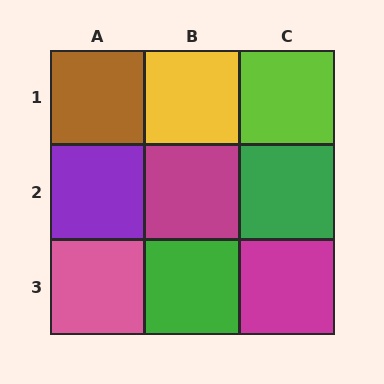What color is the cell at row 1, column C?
Lime.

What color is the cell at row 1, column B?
Yellow.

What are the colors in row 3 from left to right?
Pink, green, magenta.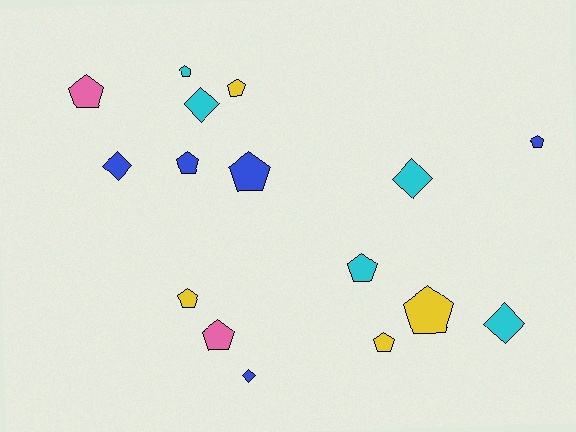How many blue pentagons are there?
There are 3 blue pentagons.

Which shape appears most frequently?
Pentagon, with 11 objects.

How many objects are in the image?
There are 16 objects.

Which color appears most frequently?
Cyan, with 5 objects.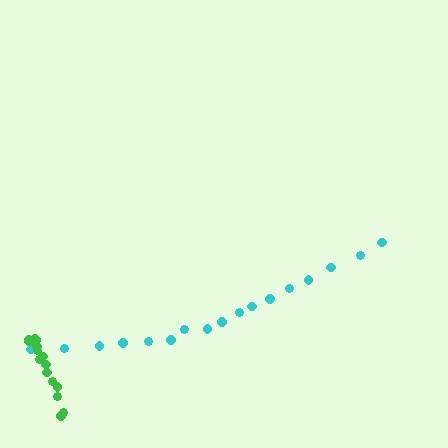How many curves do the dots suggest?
There are 2 distinct paths.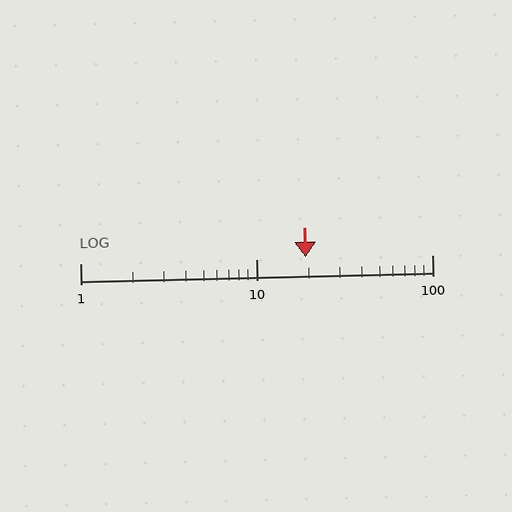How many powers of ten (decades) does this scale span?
The scale spans 2 decades, from 1 to 100.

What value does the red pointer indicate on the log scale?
The pointer indicates approximately 19.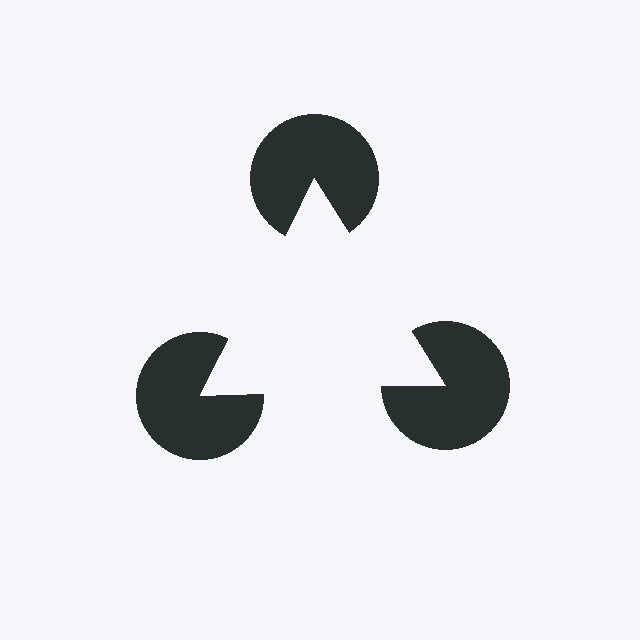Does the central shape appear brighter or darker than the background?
It typically appears slightly brighter than the background, even though no actual brightness change is drawn.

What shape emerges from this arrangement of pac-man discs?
An illusory triangle — its edges are inferred from the aligned wedge cuts in the pac-man discs, not physically drawn.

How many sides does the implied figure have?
3 sides.